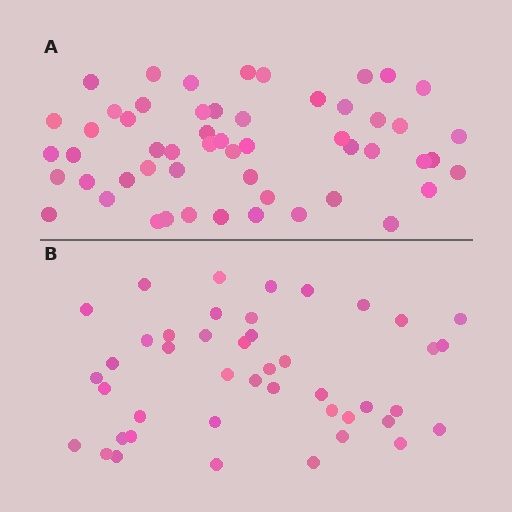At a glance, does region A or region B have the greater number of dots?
Region A (the top region) has more dots.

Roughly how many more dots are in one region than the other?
Region A has roughly 10 or so more dots than region B.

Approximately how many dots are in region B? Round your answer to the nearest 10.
About 40 dots. (The exact count is 44, which rounds to 40.)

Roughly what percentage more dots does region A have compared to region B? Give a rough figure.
About 25% more.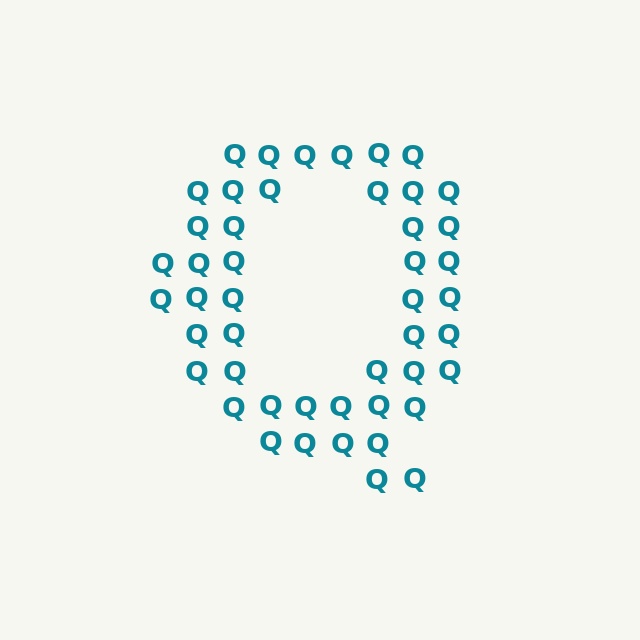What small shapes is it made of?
It is made of small letter Q's.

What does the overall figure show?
The overall figure shows the letter Q.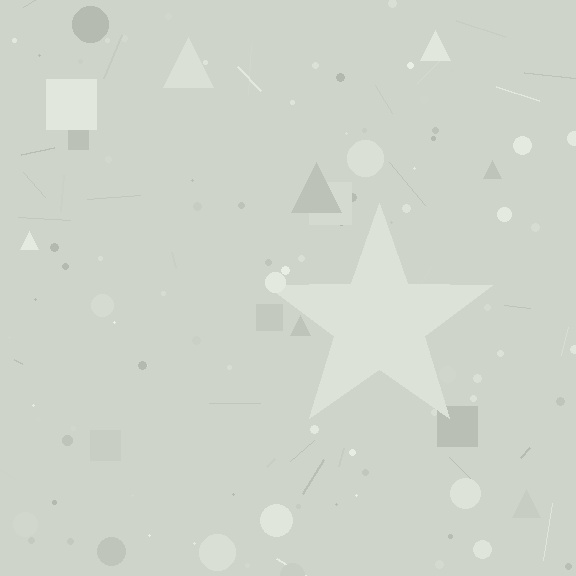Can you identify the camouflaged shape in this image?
The camouflaged shape is a star.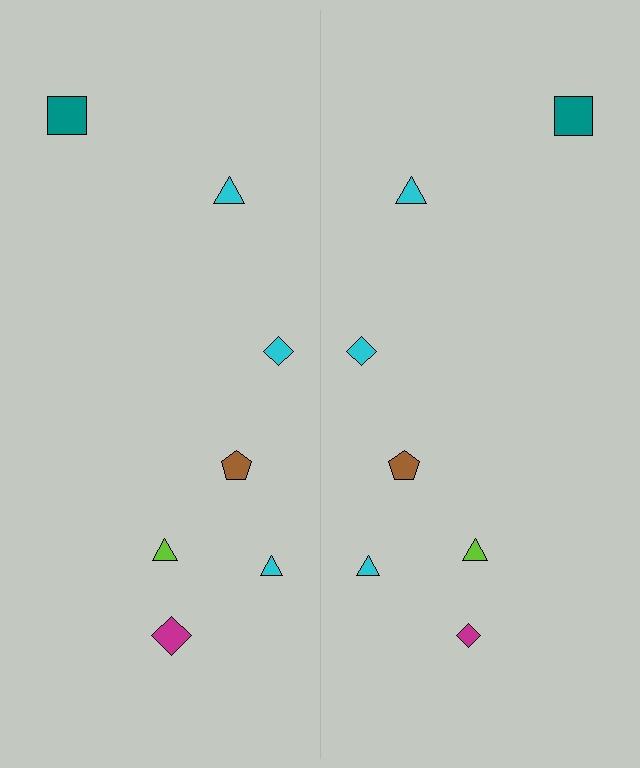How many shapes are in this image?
There are 14 shapes in this image.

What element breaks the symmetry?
The magenta diamond on the right side has a different size than its mirror counterpart.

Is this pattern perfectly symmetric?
No, the pattern is not perfectly symmetric. The magenta diamond on the right side has a different size than its mirror counterpart.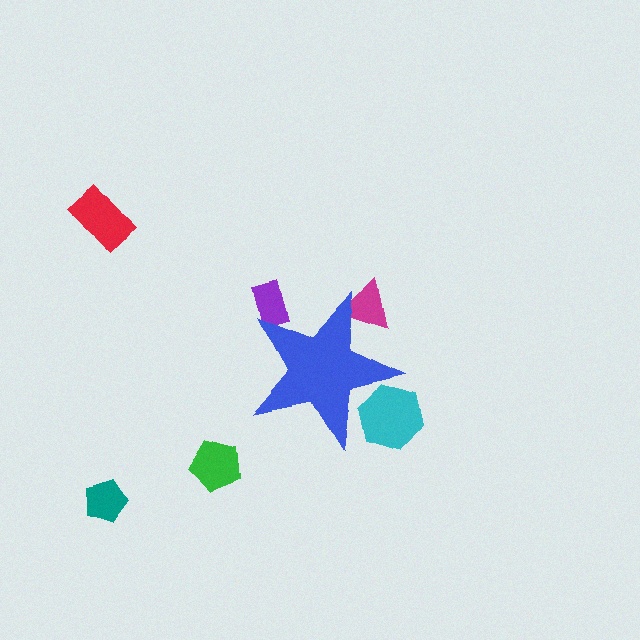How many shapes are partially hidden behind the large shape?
3 shapes are partially hidden.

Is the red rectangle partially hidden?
No, the red rectangle is fully visible.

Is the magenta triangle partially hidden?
Yes, the magenta triangle is partially hidden behind the blue star.